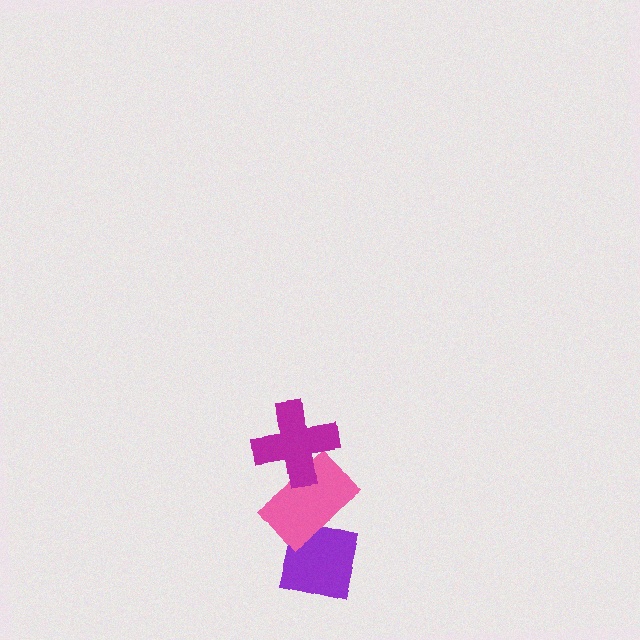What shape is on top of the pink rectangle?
The magenta cross is on top of the pink rectangle.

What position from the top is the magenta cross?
The magenta cross is 1st from the top.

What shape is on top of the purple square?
The pink rectangle is on top of the purple square.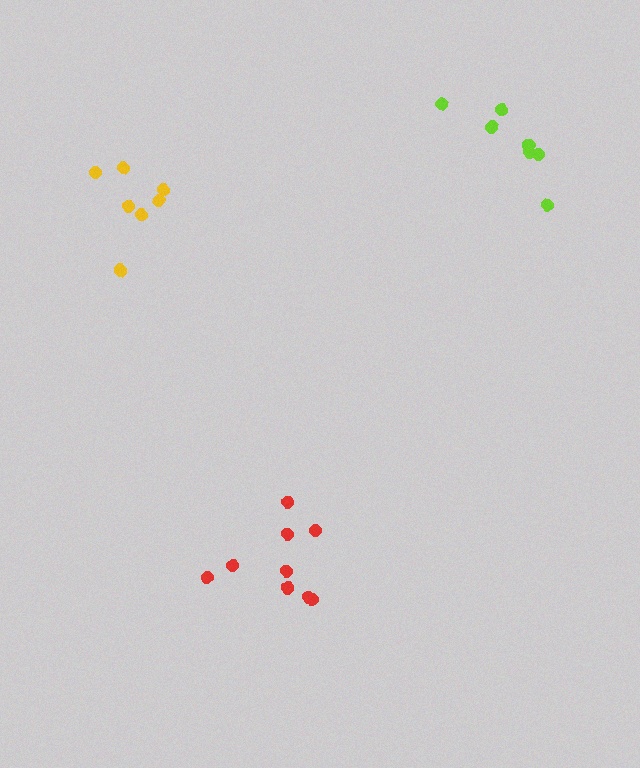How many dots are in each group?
Group 1: 9 dots, Group 2: 7 dots, Group 3: 7 dots (23 total).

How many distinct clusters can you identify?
There are 3 distinct clusters.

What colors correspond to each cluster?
The clusters are colored: red, yellow, lime.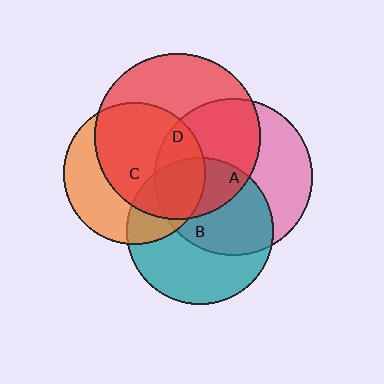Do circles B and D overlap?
Yes.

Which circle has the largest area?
Circle D (red).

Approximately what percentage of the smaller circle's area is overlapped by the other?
Approximately 30%.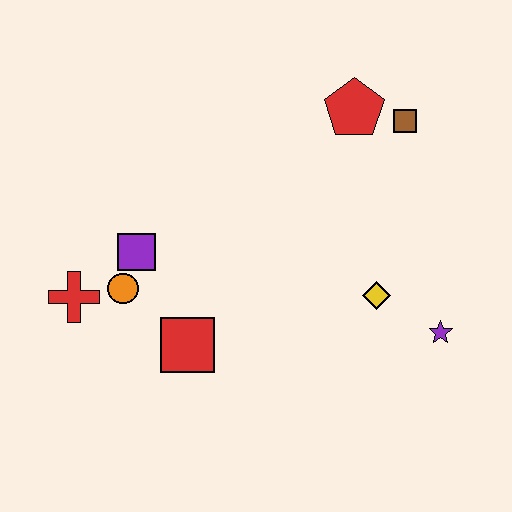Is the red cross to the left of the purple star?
Yes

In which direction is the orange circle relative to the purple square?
The orange circle is below the purple square.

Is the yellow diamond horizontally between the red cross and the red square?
No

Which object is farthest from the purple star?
The red cross is farthest from the purple star.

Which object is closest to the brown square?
The red pentagon is closest to the brown square.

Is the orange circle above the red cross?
Yes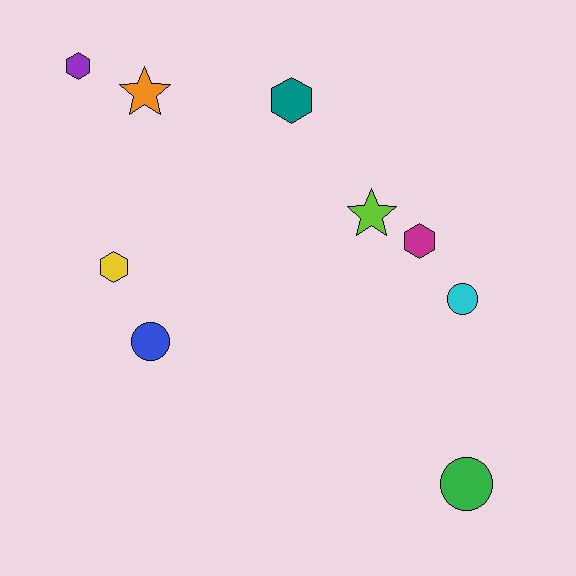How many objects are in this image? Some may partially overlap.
There are 9 objects.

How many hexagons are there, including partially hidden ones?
There are 4 hexagons.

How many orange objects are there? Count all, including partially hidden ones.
There is 1 orange object.